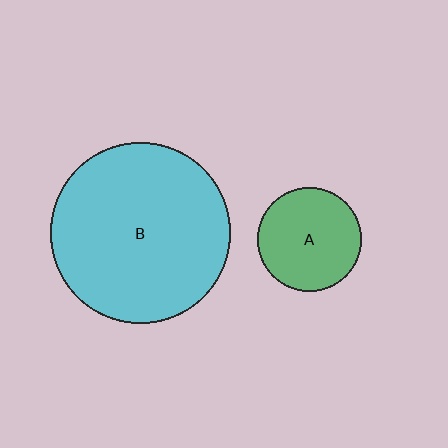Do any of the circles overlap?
No, none of the circles overlap.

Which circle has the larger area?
Circle B (cyan).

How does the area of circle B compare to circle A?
Approximately 3.0 times.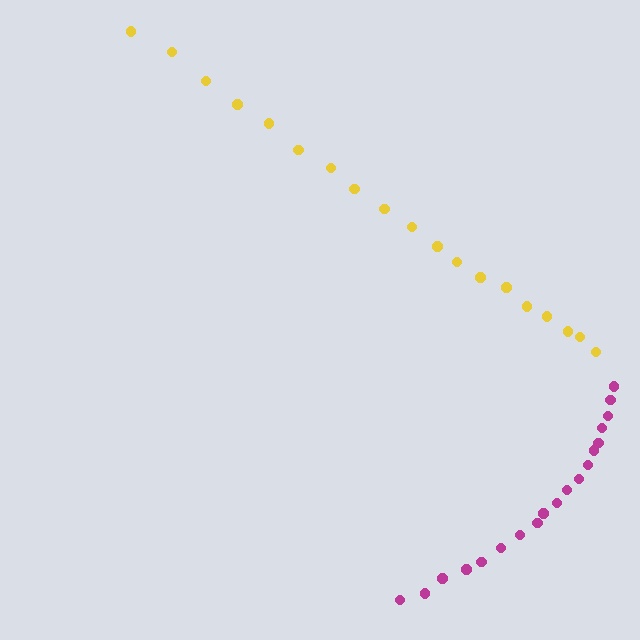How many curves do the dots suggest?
There are 2 distinct paths.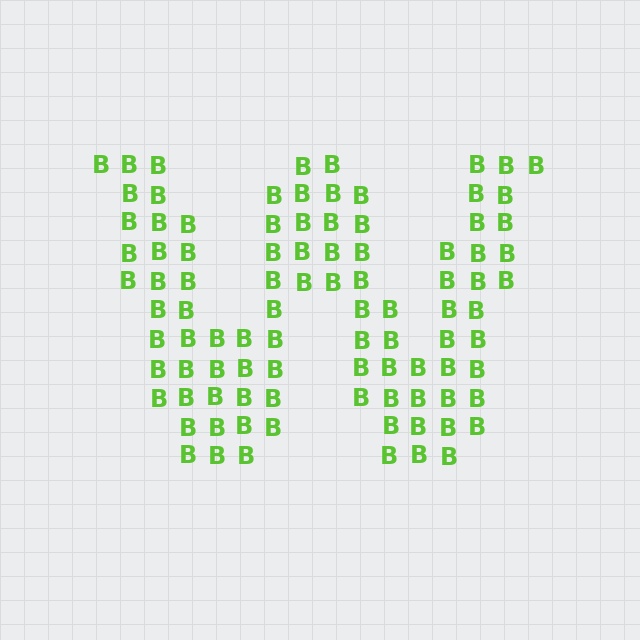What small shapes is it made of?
It is made of small letter B's.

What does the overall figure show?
The overall figure shows the letter W.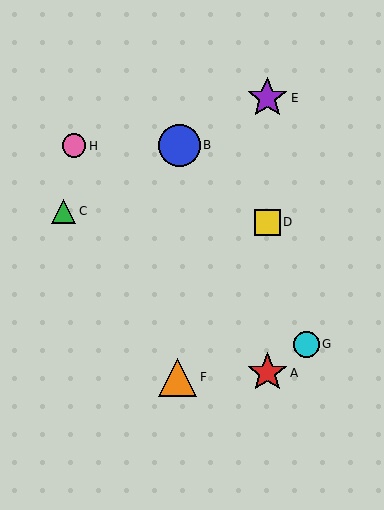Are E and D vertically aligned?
Yes, both are at x≈267.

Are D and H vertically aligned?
No, D is at x≈267 and H is at x≈74.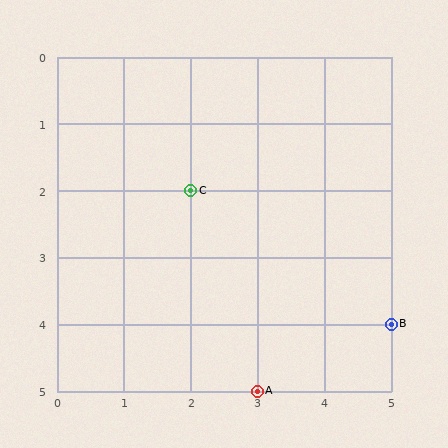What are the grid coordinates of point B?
Point B is at grid coordinates (5, 4).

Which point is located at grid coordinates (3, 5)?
Point A is at (3, 5).